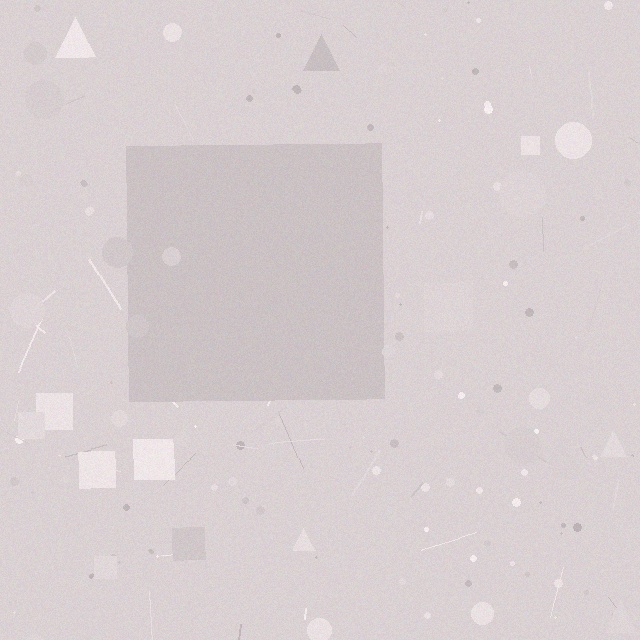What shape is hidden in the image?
A square is hidden in the image.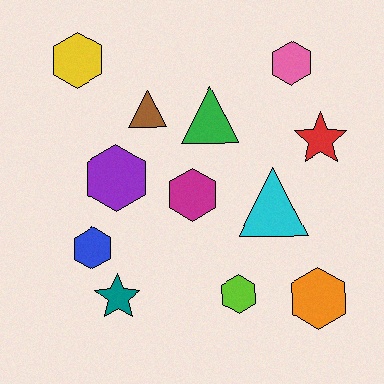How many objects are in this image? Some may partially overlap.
There are 12 objects.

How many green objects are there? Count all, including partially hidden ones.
There is 1 green object.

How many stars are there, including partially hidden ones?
There are 2 stars.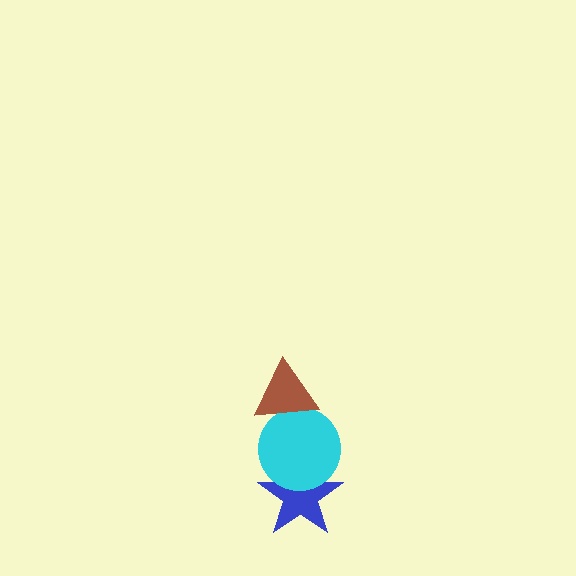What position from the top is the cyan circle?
The cyan circle is 2nd from the top.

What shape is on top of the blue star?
The cyan circle is on top of the blue star.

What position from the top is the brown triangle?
The brown triangle is 1st from the top.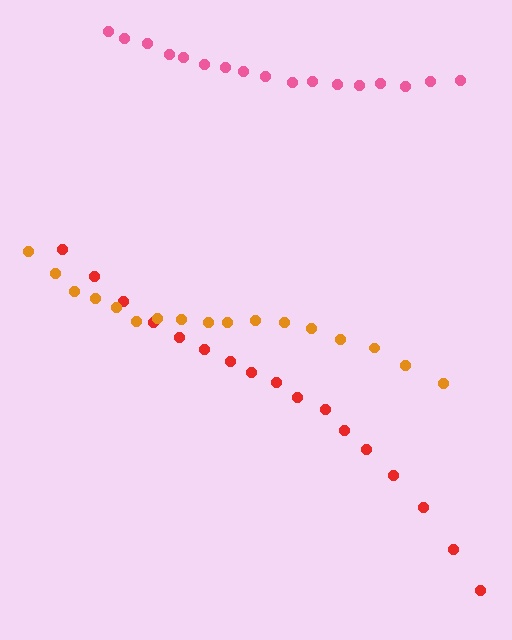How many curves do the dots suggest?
There are 3 distinct paths.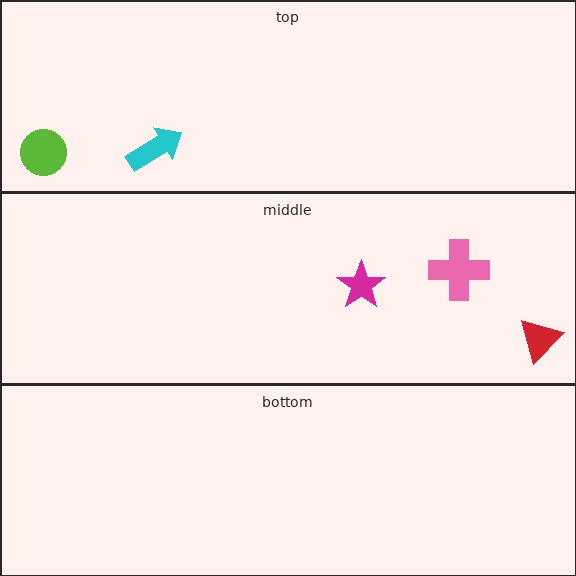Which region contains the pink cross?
The middle region.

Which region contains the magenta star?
The middle region.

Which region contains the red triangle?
The middle region.